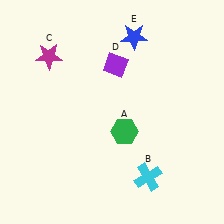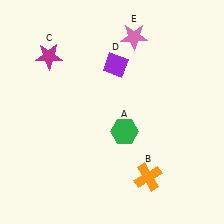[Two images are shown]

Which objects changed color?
B changed from cyan to orange. E changed from blue to pink.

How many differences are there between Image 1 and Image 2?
There are 2 differences between the two images.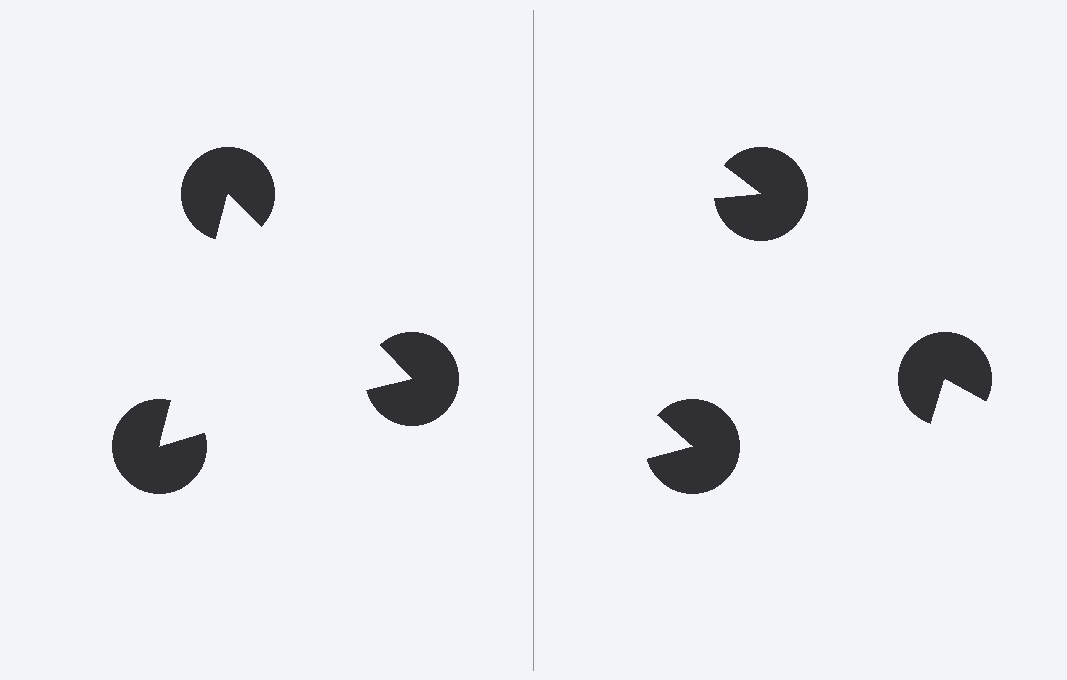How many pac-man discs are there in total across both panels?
6 — 3 on each side.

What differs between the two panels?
The pac-man discs are positioned identically on both sides; only the wedge orientations differ. On the left they align to a triangle; on the right they are misaligned.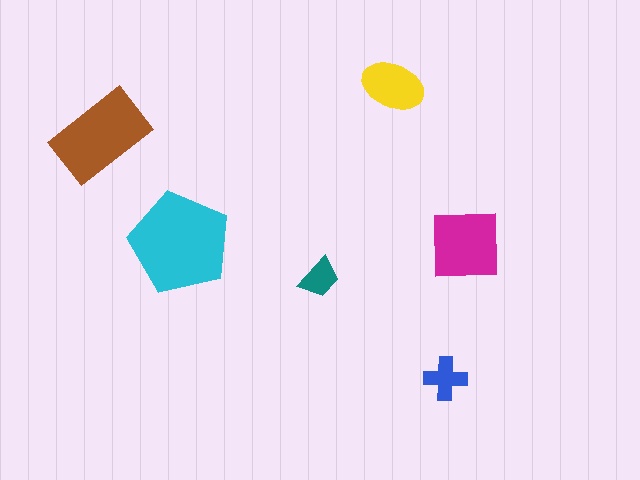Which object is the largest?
The cyan pentagon.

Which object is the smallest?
The teal trapezoid.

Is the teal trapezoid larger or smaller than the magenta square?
Smaller.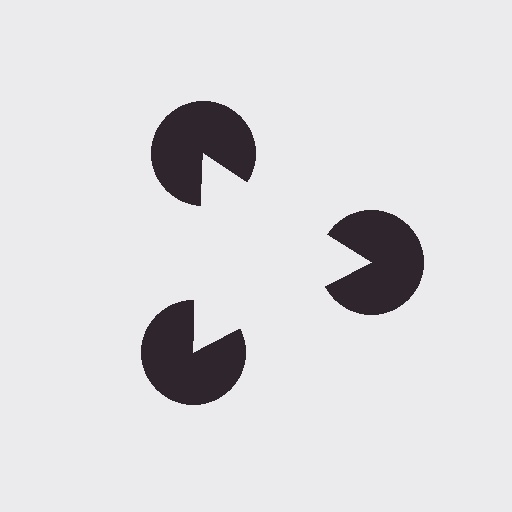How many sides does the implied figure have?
3 sides.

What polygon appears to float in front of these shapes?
An illusory triangle — its edges are inferred from the aligned wedge cuts in the pac-man discs, not physically drawn.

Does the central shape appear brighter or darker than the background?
It typically appears slightly brighter than the background, even though no actual brightness change is drawn.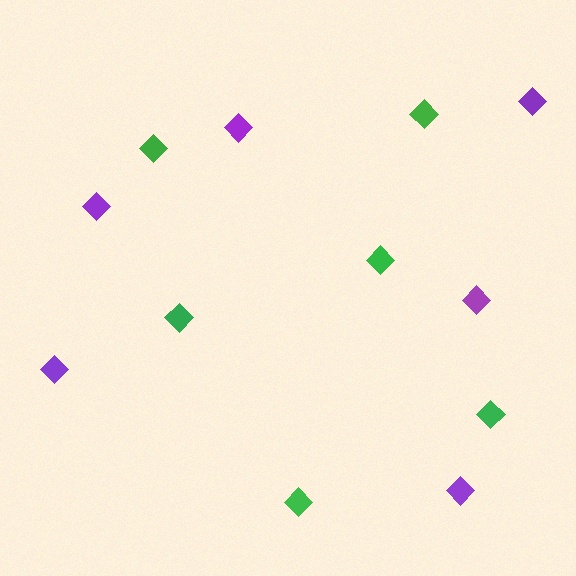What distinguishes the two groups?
There are 2 groups: one group of purple diamonds (6) and one group of green diamonds (6).